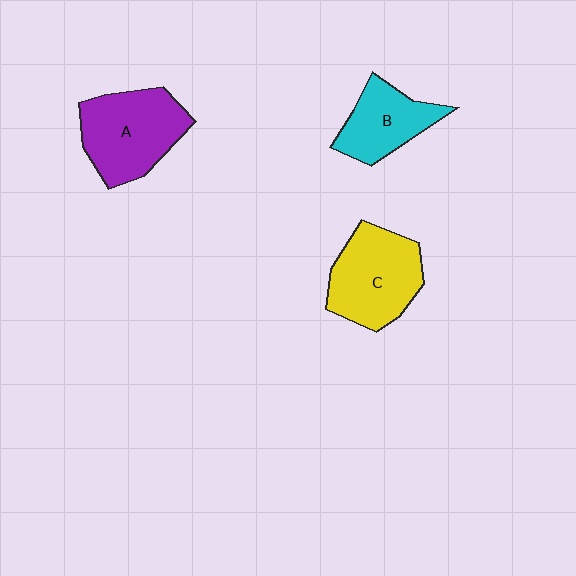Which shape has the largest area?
Shape A (purple).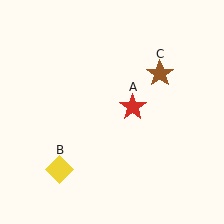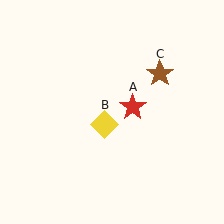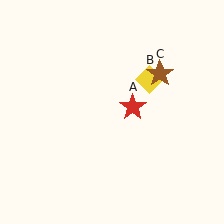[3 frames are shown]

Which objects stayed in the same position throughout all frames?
Red star (object A) and brown star (object C) remained stationary.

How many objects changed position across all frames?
1 object changed position: yellow diamond (object B).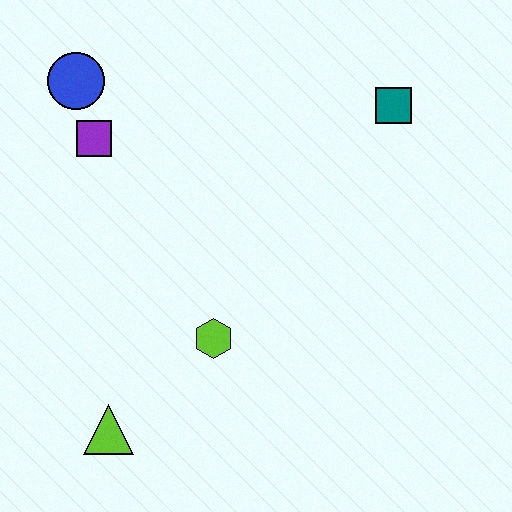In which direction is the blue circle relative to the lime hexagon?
The blue circle is above the lime hexagon.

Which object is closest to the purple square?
The blue circle is closest to the purple square.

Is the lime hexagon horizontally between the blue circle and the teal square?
Yes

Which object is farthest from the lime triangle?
The teal square is farthest from the lime triangle.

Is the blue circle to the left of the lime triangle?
Yes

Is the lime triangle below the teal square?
Yes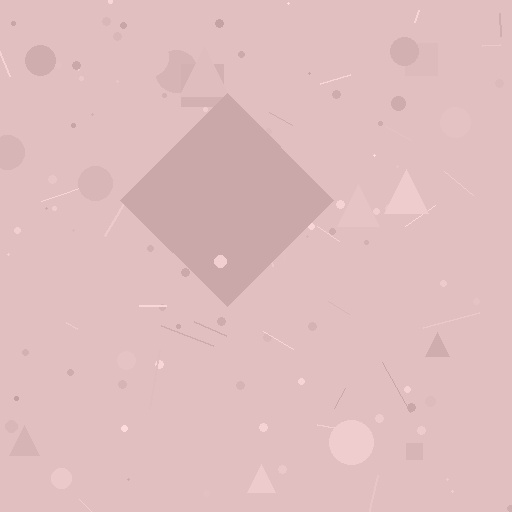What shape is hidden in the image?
A diamond is hidden in the image.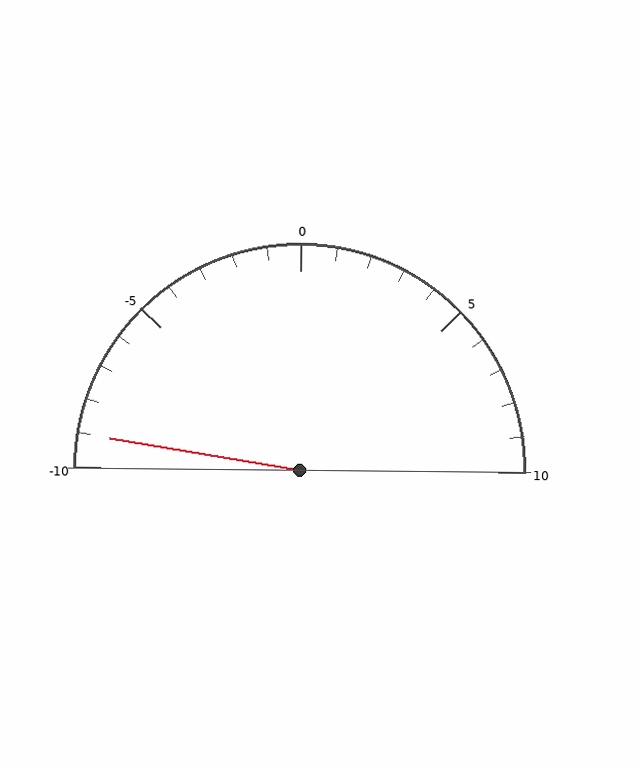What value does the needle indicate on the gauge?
The needle indicates approximately -9.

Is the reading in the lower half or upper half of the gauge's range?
The reading is in the lower half of the range (-10 to 10).